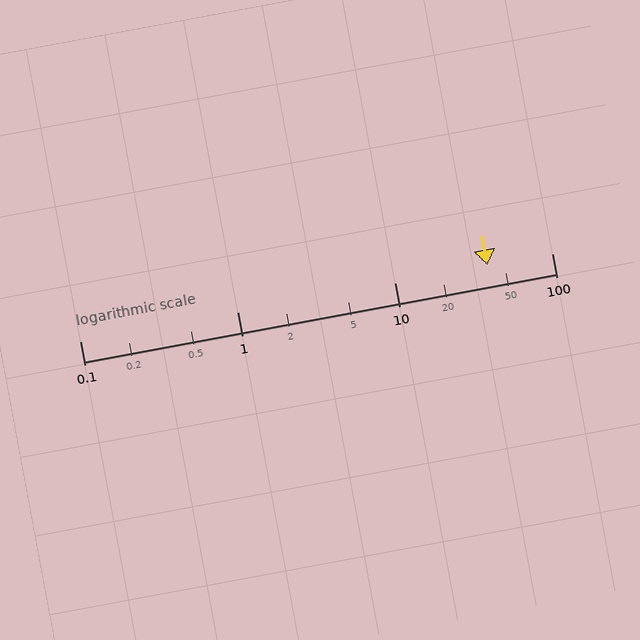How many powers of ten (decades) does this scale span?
The scale spans 3 decades, from 0.1 to 100.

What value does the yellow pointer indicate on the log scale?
The pointer indicates approximately 39.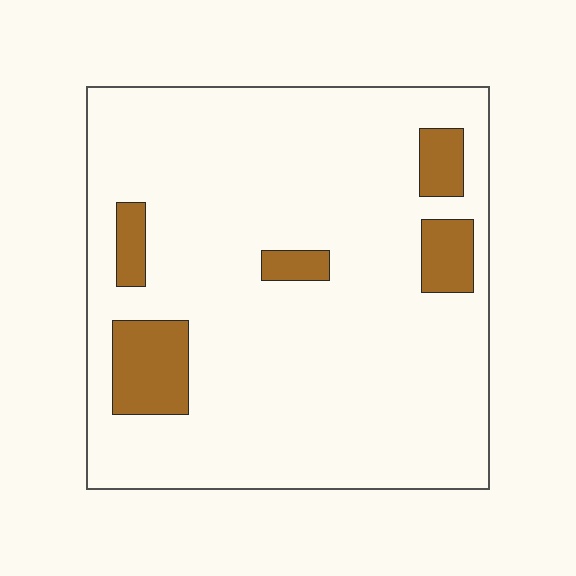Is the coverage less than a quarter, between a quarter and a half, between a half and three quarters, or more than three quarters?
Less than a quarter.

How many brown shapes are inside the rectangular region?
5.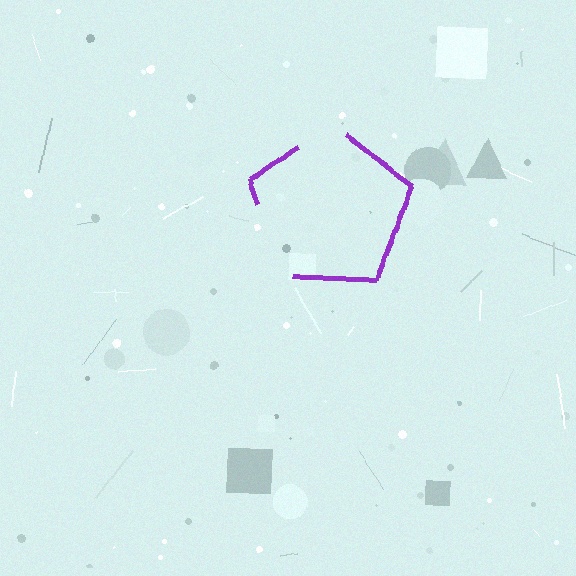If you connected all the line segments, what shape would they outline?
They would outline a pentagon.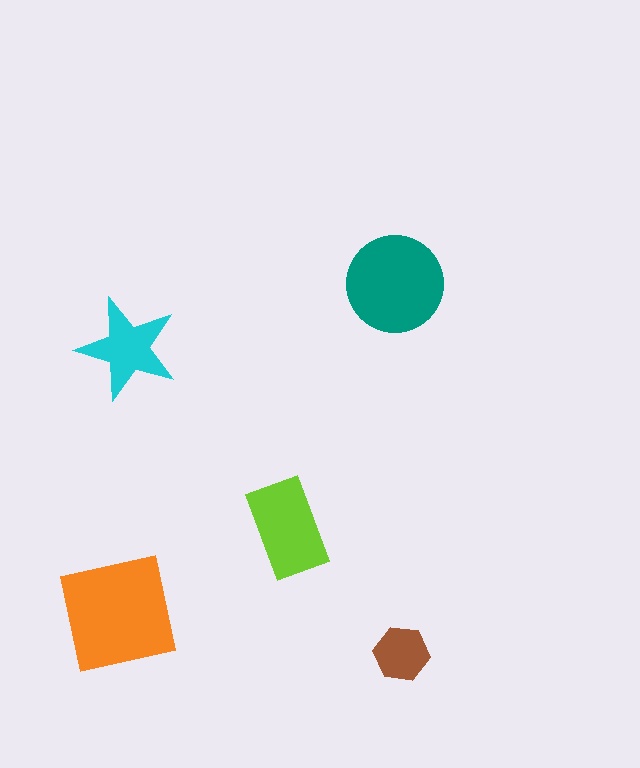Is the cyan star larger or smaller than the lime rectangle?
Smaller.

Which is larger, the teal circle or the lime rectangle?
The teal circle.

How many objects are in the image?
There are 5 objects in the image.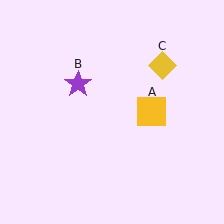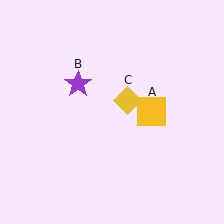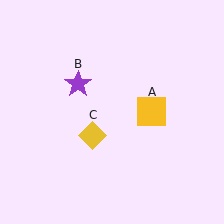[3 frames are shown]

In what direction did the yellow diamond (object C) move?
The yellow diamond (object C) moved down and to the left.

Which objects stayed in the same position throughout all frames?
Yellow square (object A) and purple star (object B) remained stationary.